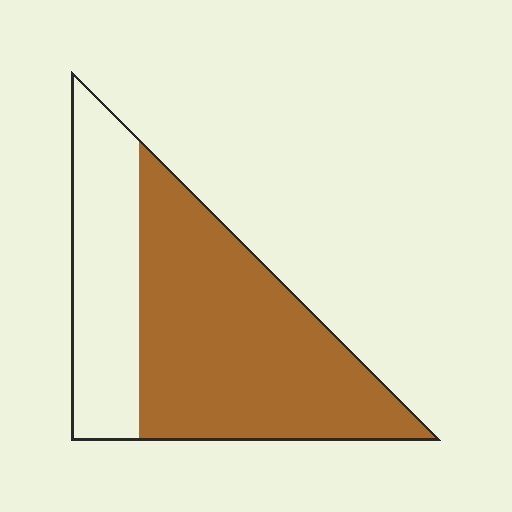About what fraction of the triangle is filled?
About two thirds (2/3).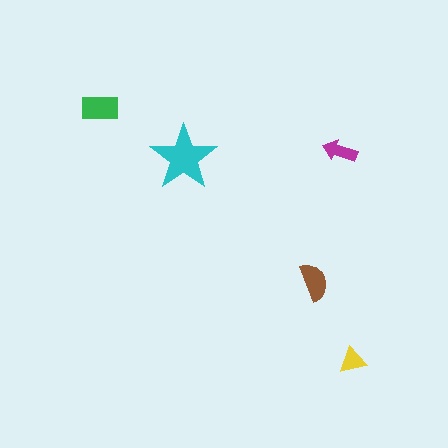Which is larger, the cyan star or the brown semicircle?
The cyan star.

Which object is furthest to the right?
The yellow triangle is rightmost.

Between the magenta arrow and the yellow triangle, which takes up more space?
The magenta arrow.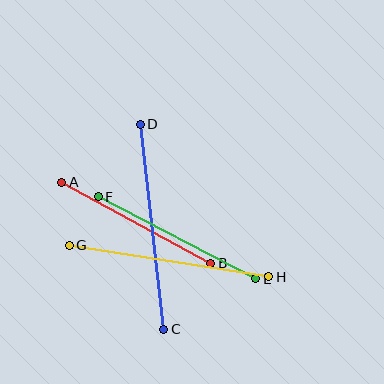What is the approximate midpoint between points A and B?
The midpoint is at approximately (136, 223) pixels.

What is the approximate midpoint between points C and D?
The midpoint is at approximately (152, 227) pixels.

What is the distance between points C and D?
The distance is approximately 207 pixels.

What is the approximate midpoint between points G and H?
The midpoint is at approximately (169, 261) pixels.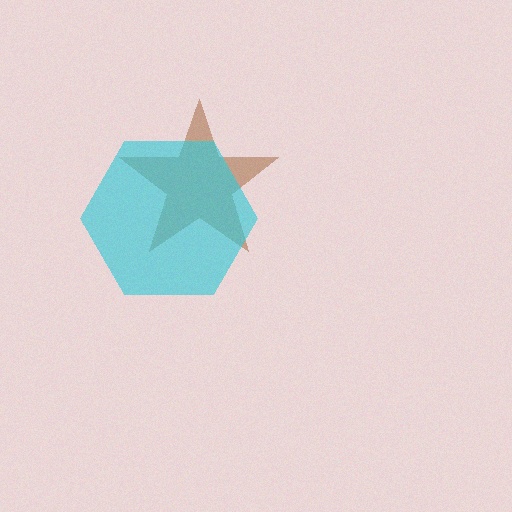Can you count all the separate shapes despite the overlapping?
Yes, there are 2 separate shapes.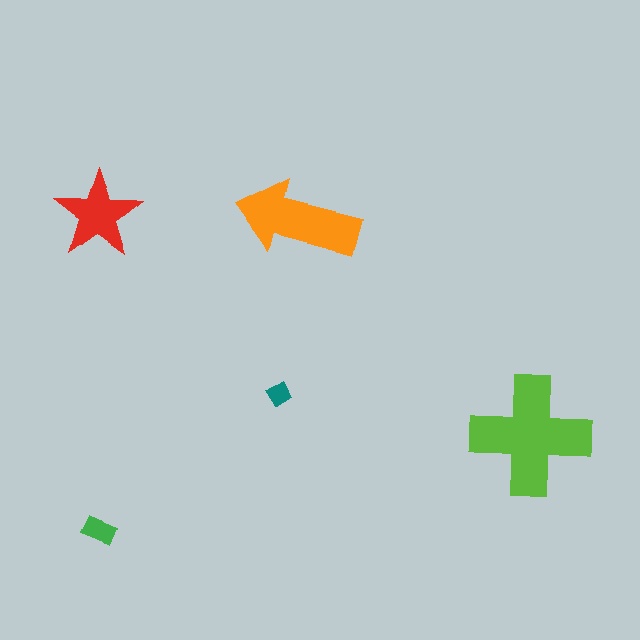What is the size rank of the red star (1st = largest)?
3rd.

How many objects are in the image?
There are 5 objects in the image.